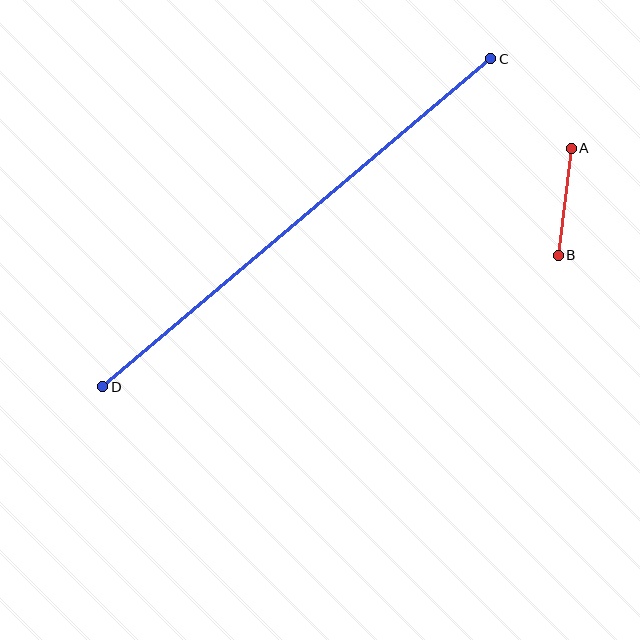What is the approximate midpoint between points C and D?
The midpoint is at approximately (297, 223) pixels.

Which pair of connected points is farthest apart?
Points C and D are farthest apart.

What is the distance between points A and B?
The distance is approximately 108 pixels.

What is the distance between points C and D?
The distance is approximately 508 pixels.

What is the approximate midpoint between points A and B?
The midpoint is at approximately (565, 202) pixels.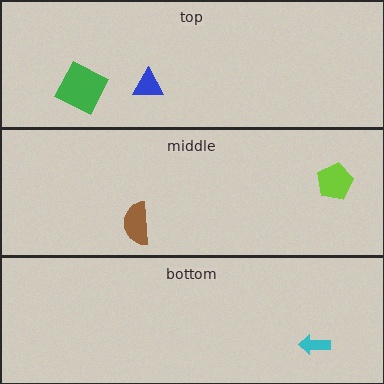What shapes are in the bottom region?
The cyan arrow.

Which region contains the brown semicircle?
The middle region.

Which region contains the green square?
The top region.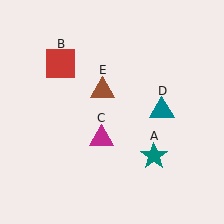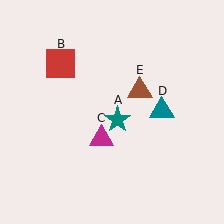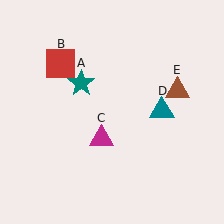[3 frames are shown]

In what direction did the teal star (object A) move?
The teal star (object A) moved up and to the left.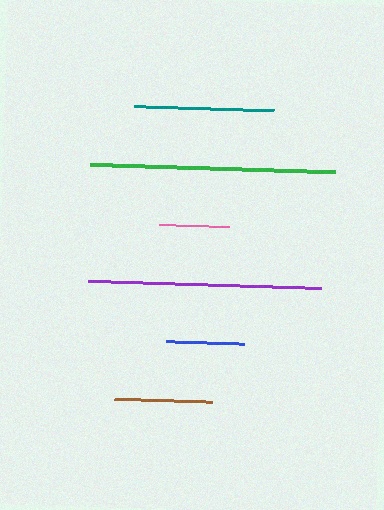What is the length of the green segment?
The green segment is approximately 245 pixels long.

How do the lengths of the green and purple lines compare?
The green and purple lines are approximately the same length.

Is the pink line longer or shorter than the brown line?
The brown line is longer than the pink line.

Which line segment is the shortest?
The pink line is the shortest at approximately 70 pixels.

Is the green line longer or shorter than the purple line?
The green line is longer than the purple line.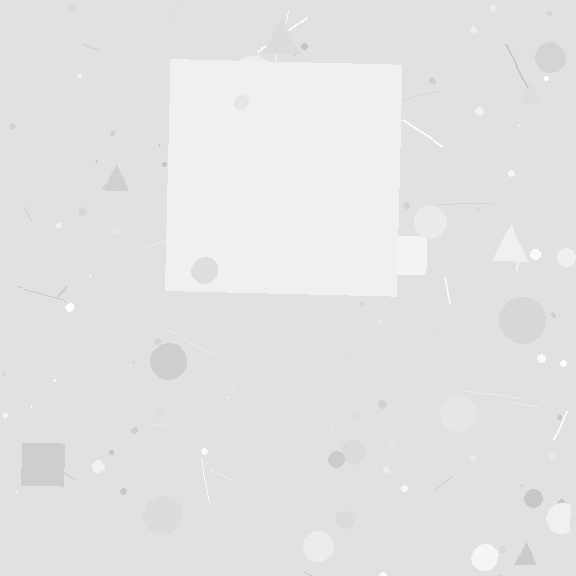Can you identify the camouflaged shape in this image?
The camouflaged shape is a square.